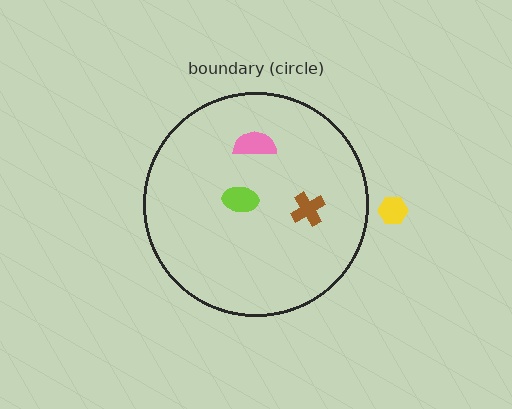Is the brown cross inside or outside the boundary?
Inside.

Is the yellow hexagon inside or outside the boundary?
Outside.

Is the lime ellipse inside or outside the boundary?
Inside.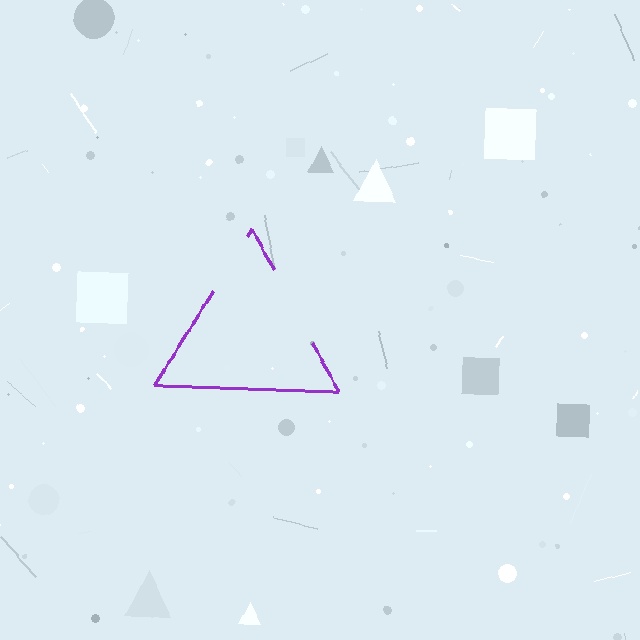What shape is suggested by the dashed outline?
The dashed outline suggests a triangle.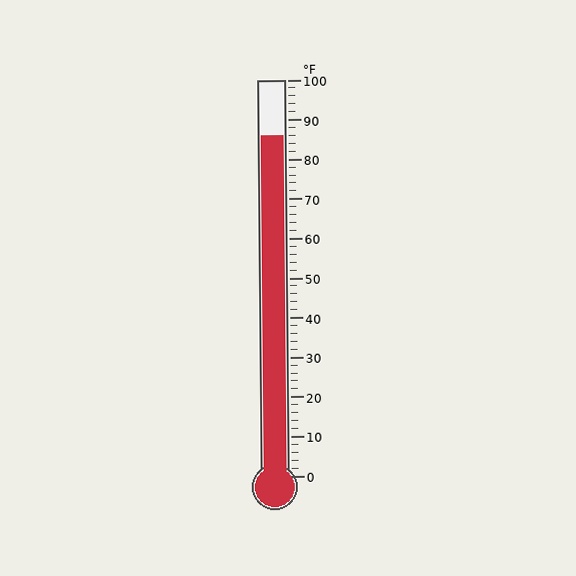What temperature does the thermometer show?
The thermometer shows approximately 86°F.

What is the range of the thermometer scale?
The thermometer scale ranges from 0°F to 100°F.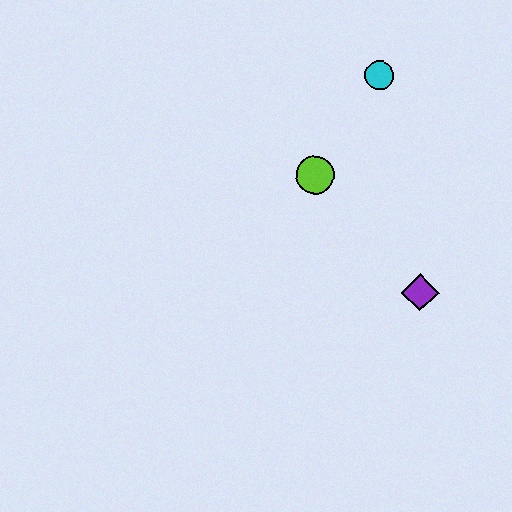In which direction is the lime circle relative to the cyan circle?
The lime circle is below the cyan circle.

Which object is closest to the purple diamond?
The lime circle is closest to the purple diamond.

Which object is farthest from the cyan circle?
The purple diamond is farthest from the cyan circle.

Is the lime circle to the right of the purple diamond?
No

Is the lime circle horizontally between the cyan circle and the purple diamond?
No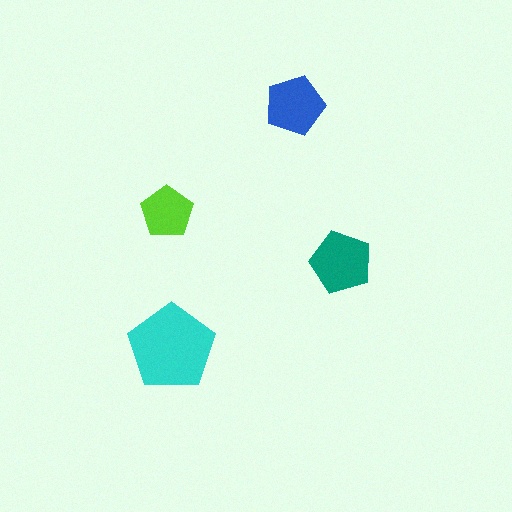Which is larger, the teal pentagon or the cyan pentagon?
The cyan one.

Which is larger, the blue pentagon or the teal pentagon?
The teal one.